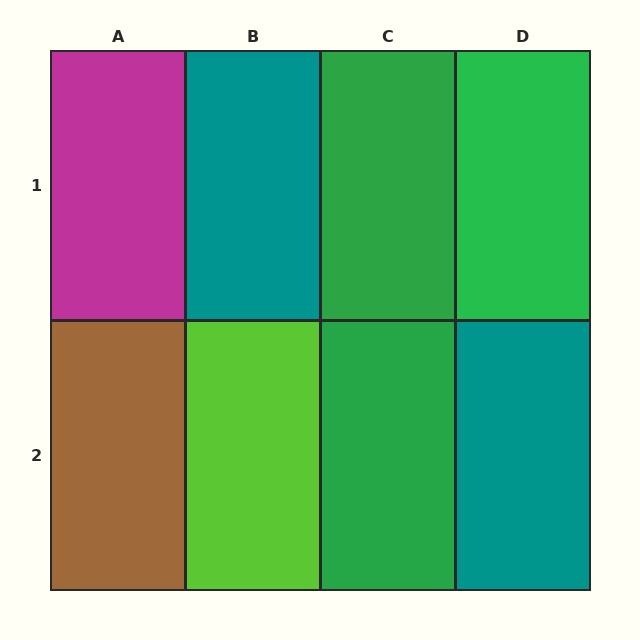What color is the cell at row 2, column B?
Lime.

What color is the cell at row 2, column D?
Teal.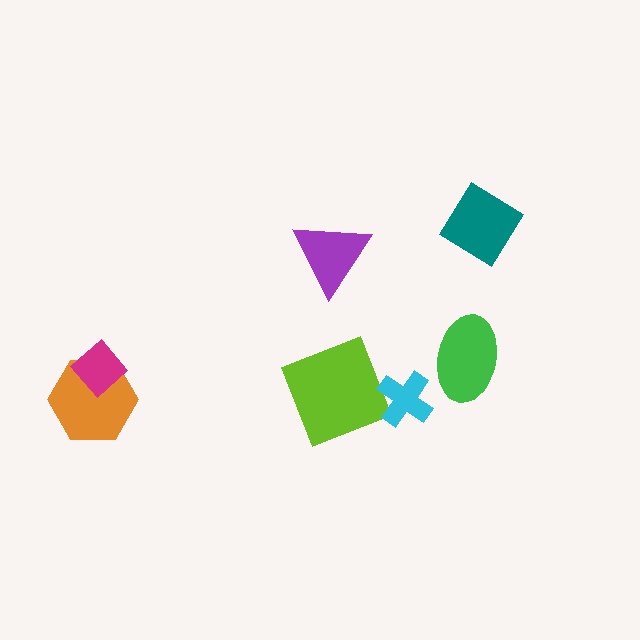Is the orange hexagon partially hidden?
Yes, it is partially covered by another shape.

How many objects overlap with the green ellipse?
0 objects overlap with the green ellipse.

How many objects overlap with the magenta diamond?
1 object overlaps with the magenta diamond.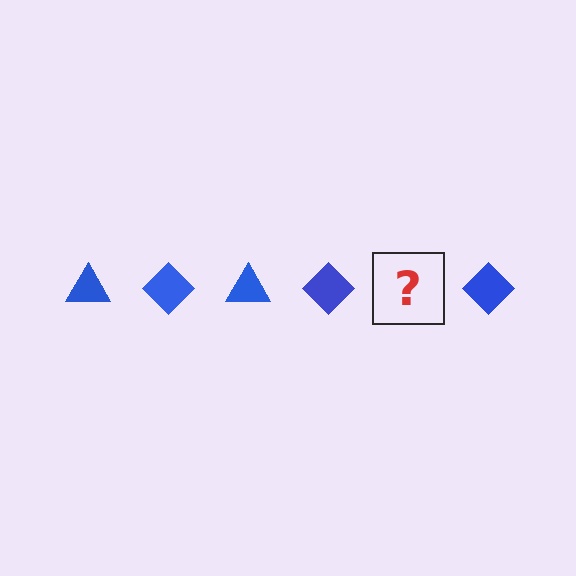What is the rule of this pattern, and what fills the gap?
The rule is that the pattern cycles through triangle, diamond shapes in blue. The gap should be filled with a blue triangle.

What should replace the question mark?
The question mark should be replaced with a blue triangle.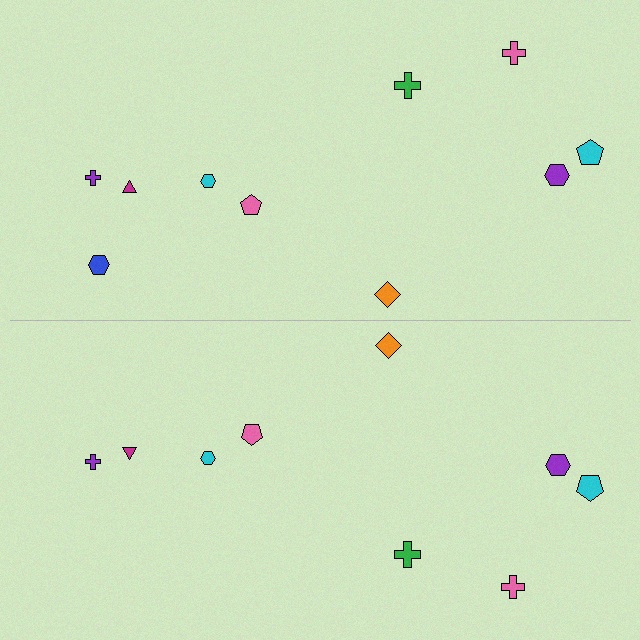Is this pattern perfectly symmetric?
No, the pattern is not perfectly symmetric. A blue hexagon is missing from the bottom side.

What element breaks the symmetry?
A blue hexagon is missing from the bottom side.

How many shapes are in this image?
There are 19 shapes in this image.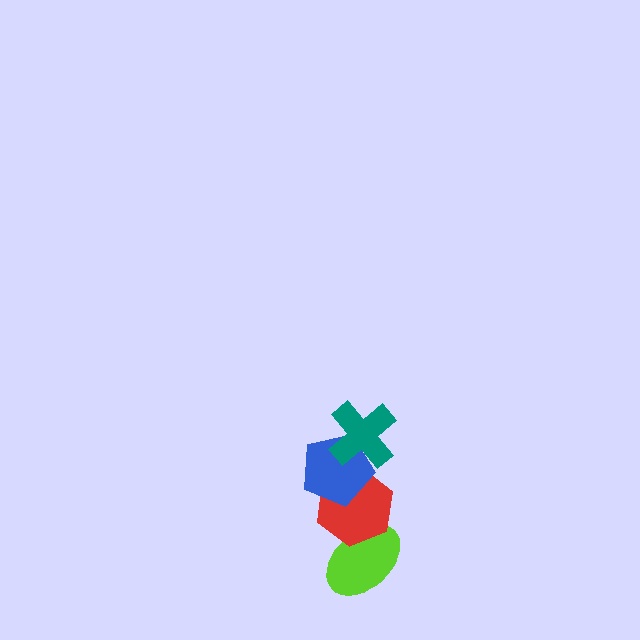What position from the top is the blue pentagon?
The blue pentagon is 2nd from the top.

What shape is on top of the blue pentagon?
The teal cross is on top of the blue pentagon.